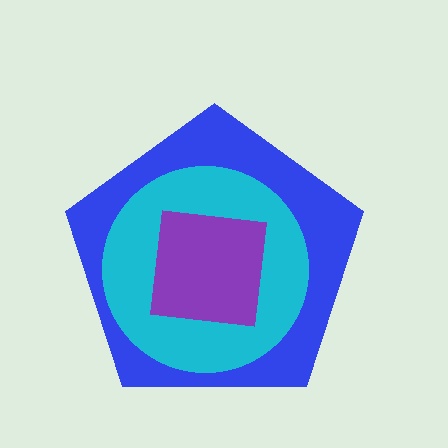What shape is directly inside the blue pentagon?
The cyan circle.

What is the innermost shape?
The purple square.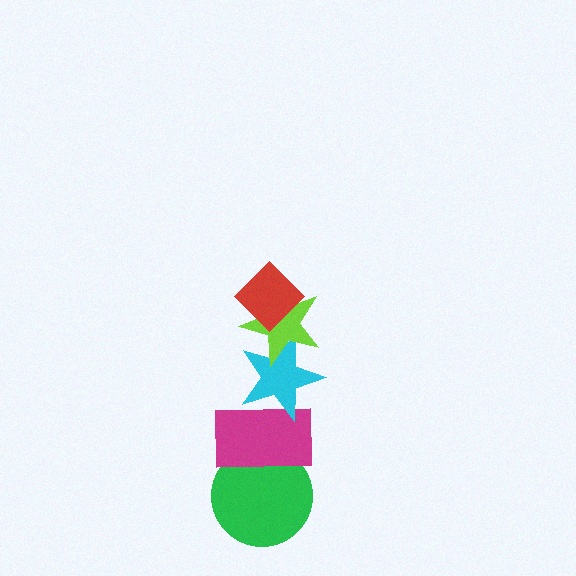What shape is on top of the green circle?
The magenta rectangle is on top of the green circle.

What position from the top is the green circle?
The green circle is 5th from the top.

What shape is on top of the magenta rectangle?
The cyan star is on top of the magenta rectangle.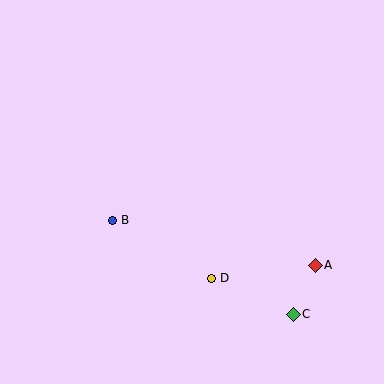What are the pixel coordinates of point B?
Point B is at (112, 220).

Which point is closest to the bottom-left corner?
Point B is closest to the bottom-left corner.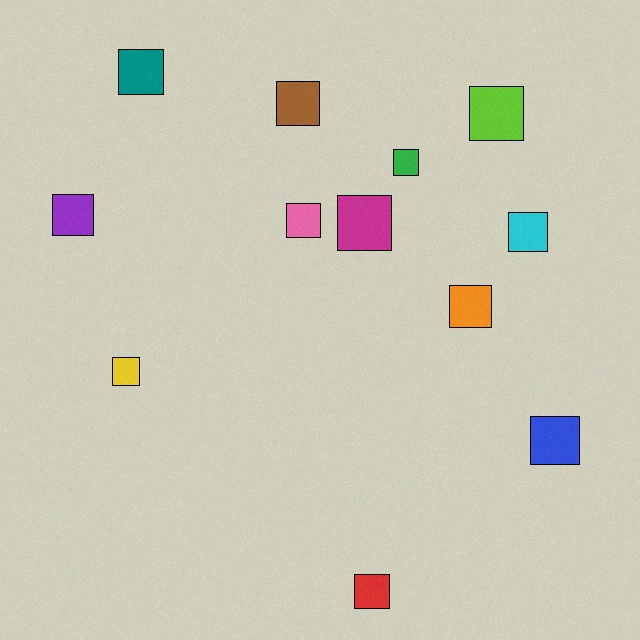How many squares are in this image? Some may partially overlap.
There are 12 squares.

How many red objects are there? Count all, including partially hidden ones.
There is 1 red object.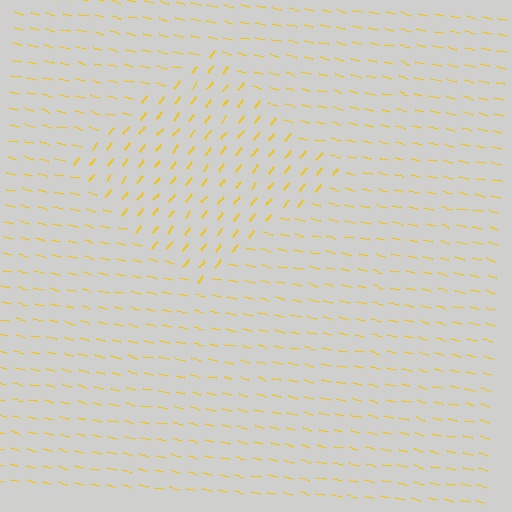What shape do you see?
I see a diamond.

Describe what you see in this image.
The image is filled with small yellow line segments. A diamond region in the image has lines oriented differently from the surrounding lines, creating a visible texture boundary.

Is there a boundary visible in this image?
Yes, there is a texture boundary formed by a change in line orientation.